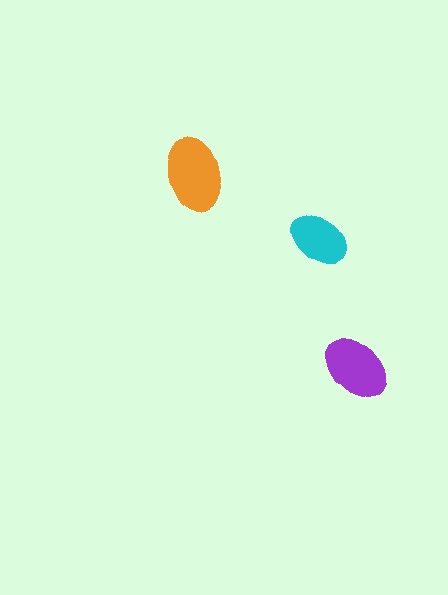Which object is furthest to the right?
The purple ellipse is rightmost.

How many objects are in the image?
There are 3 objects in the image.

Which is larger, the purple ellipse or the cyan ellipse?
The purple one.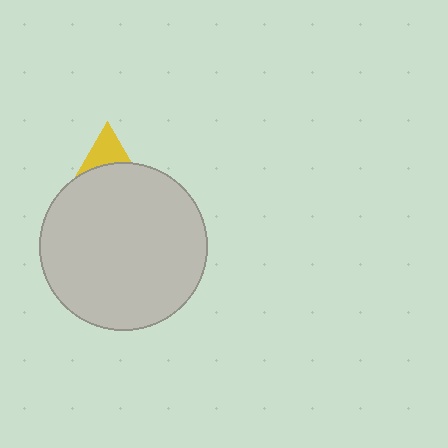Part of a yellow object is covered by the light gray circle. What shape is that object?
It is a triangle.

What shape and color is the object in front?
The object in front is a light gray circle.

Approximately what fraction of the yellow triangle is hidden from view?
Roughly 66% of the yellow triangle is hidden behind the light gray circle.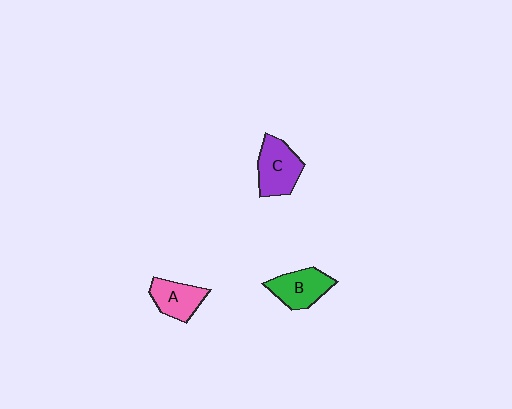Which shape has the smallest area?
Shape A (pink).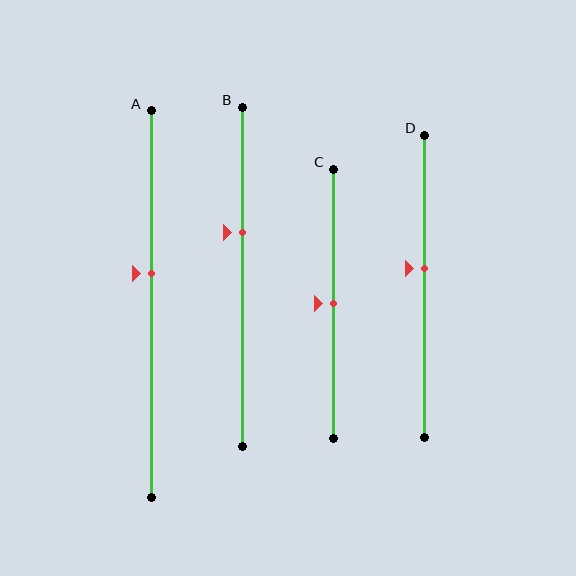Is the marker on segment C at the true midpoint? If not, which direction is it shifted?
Yes, the marker on segment C is at the true midpoint.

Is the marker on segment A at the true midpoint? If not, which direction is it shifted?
No, the marker on segment A is shifted upward by about 8% of the segment length.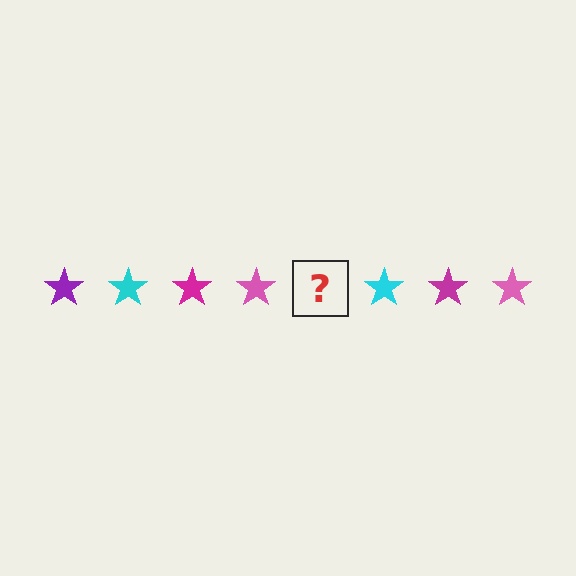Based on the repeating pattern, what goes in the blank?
The blank should be a purple star.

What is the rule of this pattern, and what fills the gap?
The rule is that the pattern cycles through purple, cyan, magenta, pink stars. The gap should be filled with a purple star.